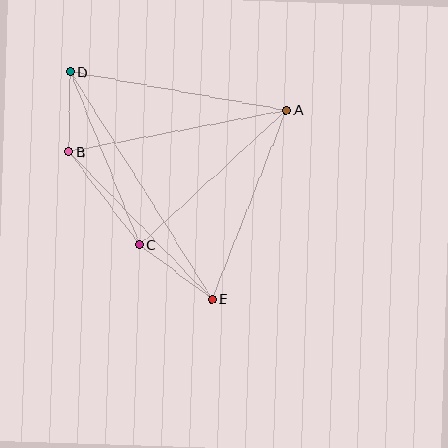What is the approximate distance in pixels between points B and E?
The distance between B and E is approximately 205 pixels.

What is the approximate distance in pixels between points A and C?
The distance between A and C is approximately 199 pixels.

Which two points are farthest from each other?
Points D and E are farthest from each other.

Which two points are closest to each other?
Points B and D are closest to each other.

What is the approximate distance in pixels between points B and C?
The distance between B and C is approximately 117 pixels.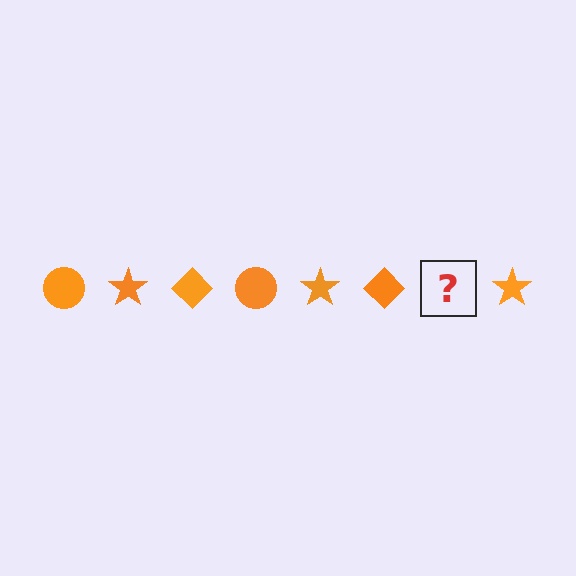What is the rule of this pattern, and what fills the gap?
The rule is that the pattern cycles through circle, star, diamond shapes in orange. The gap should be filled with an orange circle.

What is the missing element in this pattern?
The missing element is an orange circle.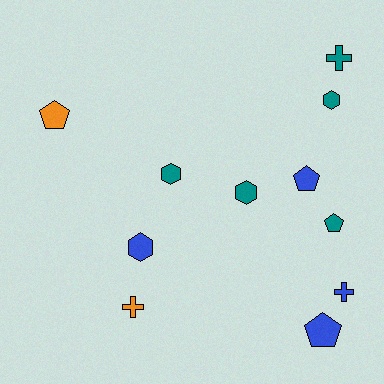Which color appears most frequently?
Teal, with 5 objects.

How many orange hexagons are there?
There are no orange hexagons.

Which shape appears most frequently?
Hexagon, with 4 objects.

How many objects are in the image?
There are 11 objects.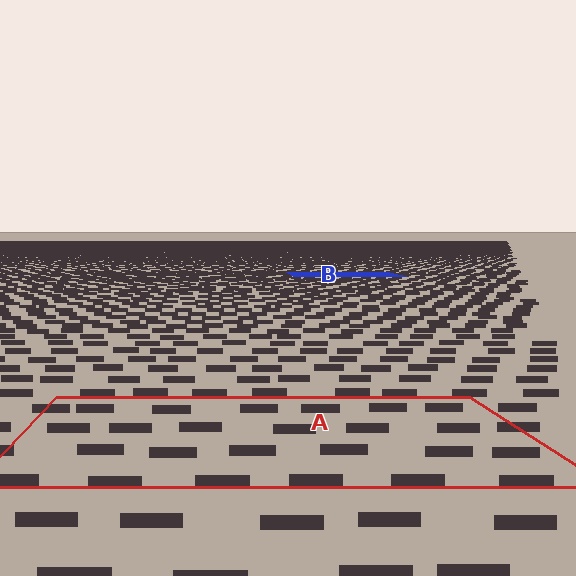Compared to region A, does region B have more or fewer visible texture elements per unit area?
Region B has more texture elements per unit area — they are packed more densely because it is farther away.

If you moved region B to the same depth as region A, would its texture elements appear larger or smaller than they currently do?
They would appear larger. At a closer depth, the same texture elements are projected at a bigger on-screen size.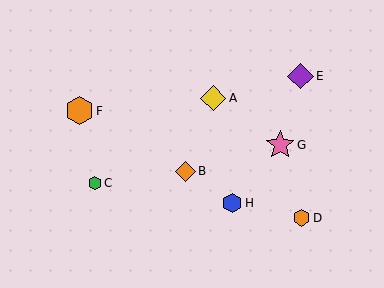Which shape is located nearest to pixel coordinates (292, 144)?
The pink star (labeled G) at (280, 145) is nearest to that location.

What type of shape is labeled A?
Shape A is a yellow diamond.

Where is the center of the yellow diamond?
The center of the yellow diamond is at (213, 98).